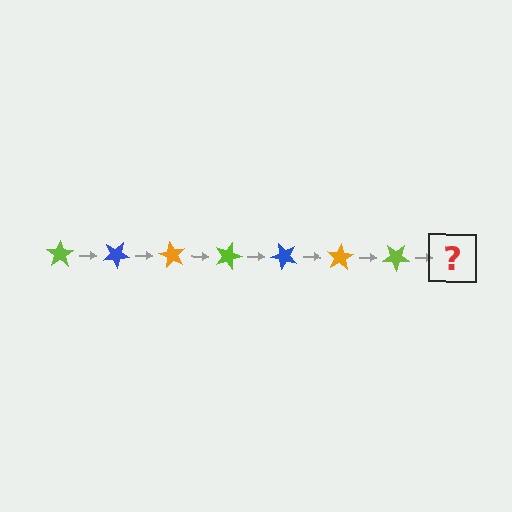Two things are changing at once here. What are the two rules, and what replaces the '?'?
The two rules are that it rotates 30 degrees each step and the color cycles through lime, blue, and orange. The '?' should be a blue star, rotated 210 degrees from the start.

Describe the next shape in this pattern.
It should be a blue star, rotated 210 degrees from the start.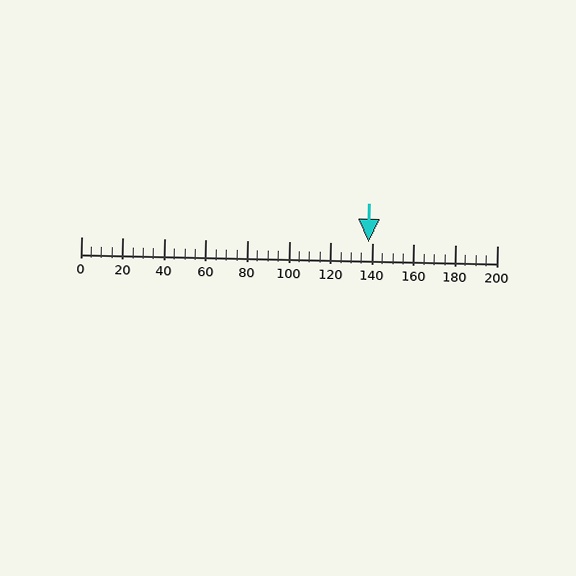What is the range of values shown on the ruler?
The ruler shows values from 0 to 200.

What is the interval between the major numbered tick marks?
The major tick marks are spaced 20 units apart.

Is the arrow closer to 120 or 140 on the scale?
The arrow is closer to 140.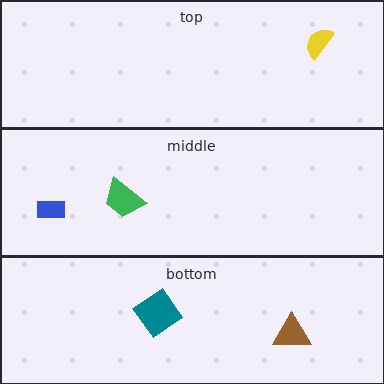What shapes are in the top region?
The yellow semicircle.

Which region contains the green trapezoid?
The middle region.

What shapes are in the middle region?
The green trapezoid, the blue rectangle.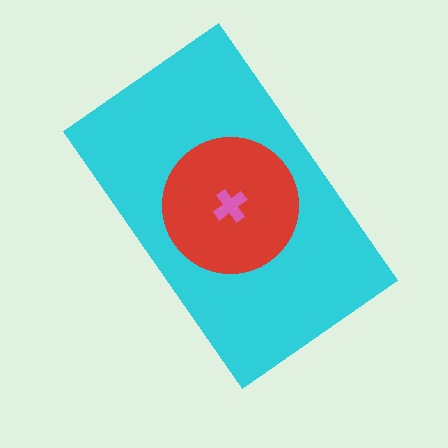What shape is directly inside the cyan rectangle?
The red circle.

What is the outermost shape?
The cyan rectangle.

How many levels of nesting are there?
3.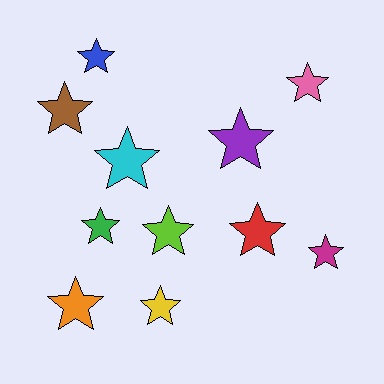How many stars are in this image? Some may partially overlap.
There are 11 stars.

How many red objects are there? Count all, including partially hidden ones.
There is 1 red object.